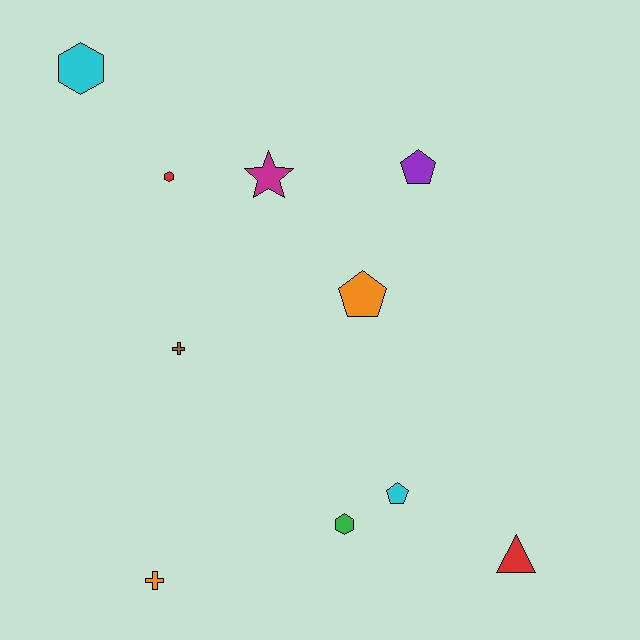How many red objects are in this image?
There are 2 red objects.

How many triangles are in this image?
There is 1 triangle.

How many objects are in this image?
There are 10 objects.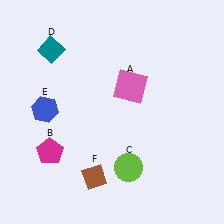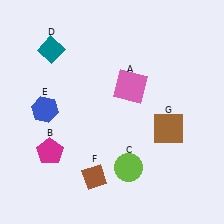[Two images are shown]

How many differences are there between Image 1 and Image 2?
There is 1 difference between the two images.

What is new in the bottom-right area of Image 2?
A brown square (G) was added in the bottom-right area of Image 2.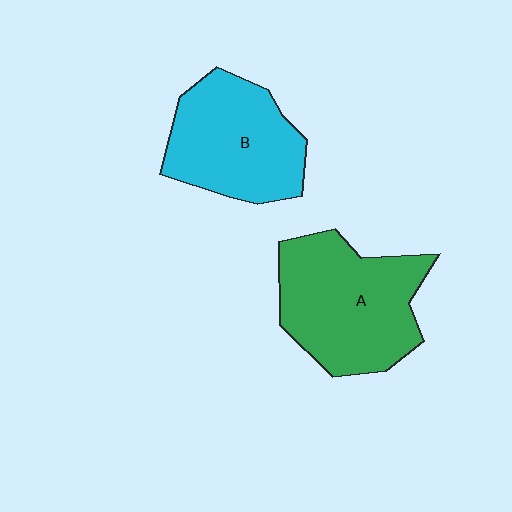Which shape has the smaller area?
Shape B (cyan).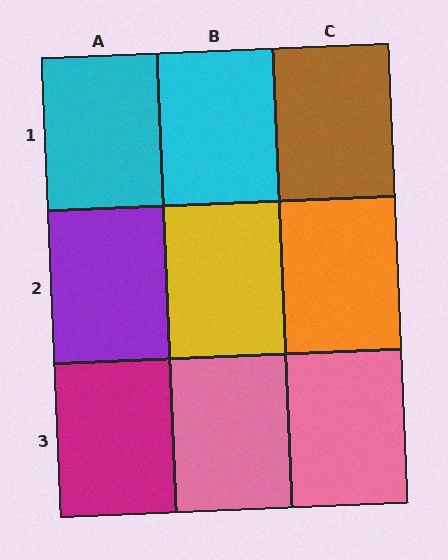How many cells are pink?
2 cells are pink.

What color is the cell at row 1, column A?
Cyan.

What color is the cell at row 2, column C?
Orange.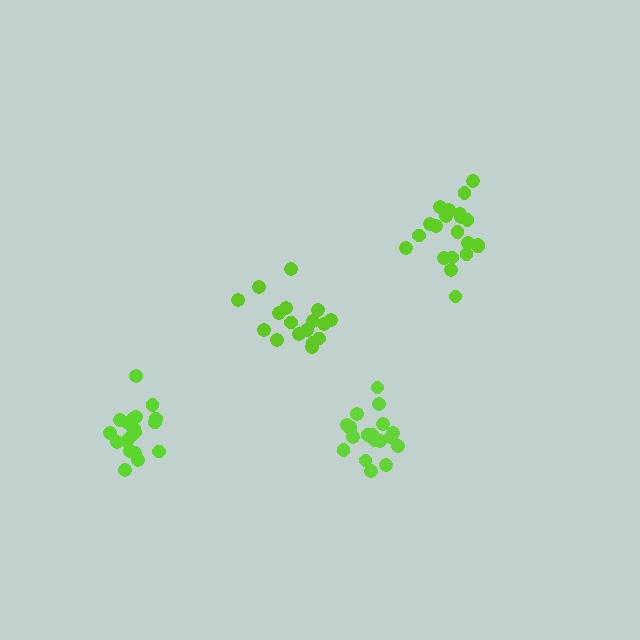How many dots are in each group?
Group 1: 19 dots, Group 2: 17 dots, Group 3: 20 dots, Group 4: 21 dots (77 total).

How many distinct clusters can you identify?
There are 4 distinct clusters.